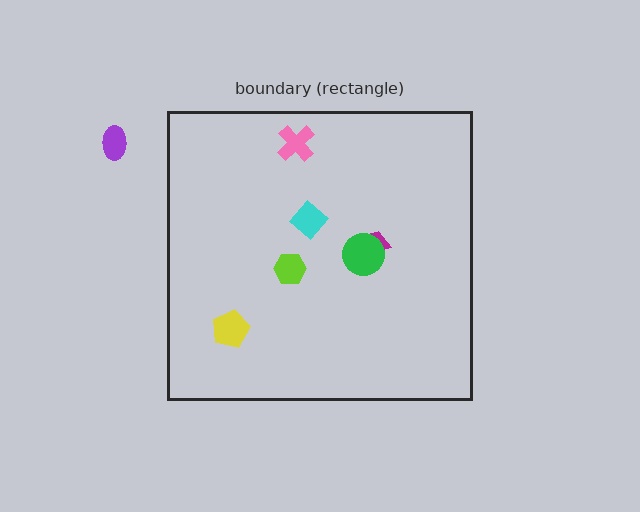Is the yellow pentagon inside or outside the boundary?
Inside.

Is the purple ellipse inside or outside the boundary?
Outside.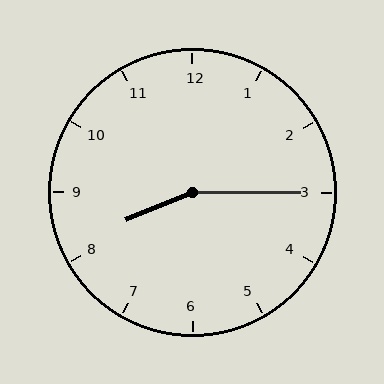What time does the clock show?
8:15.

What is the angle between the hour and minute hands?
Approximately 158 degrees.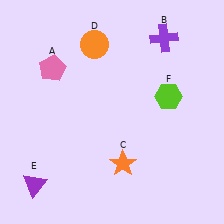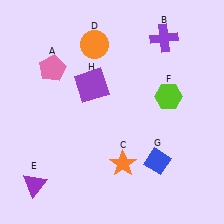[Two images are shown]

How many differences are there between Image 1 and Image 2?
There are 2 differences between the two images.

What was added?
A blue diamond (G), a purple square (H) were added in Image 2.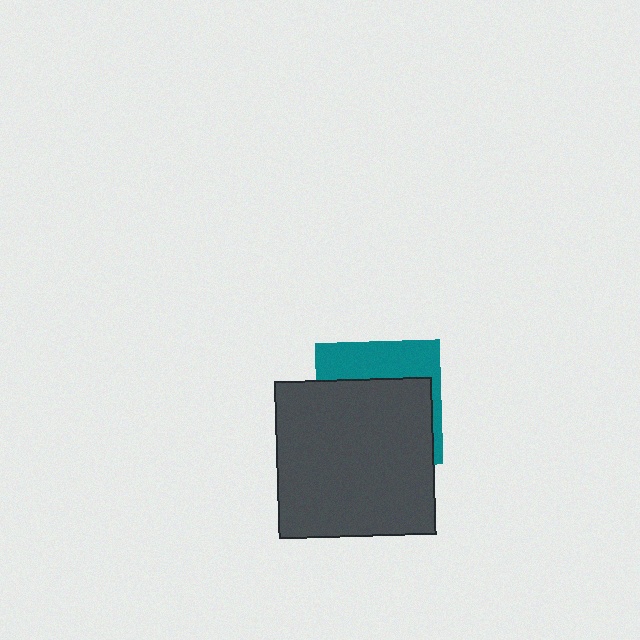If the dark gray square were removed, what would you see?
You would see the complete teal square.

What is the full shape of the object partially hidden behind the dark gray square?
The partially hidden object is a teal square.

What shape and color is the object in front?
The object in front is a dark gray square.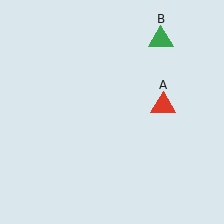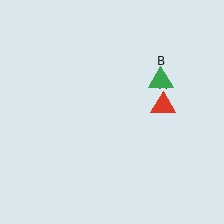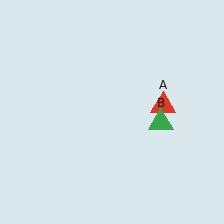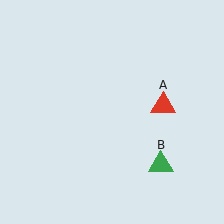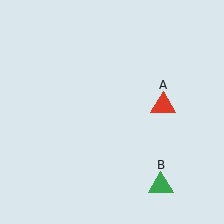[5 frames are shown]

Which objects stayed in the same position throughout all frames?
Red triangle (object A) remained stationary.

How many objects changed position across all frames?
1 object changed position: green triangle (object B).